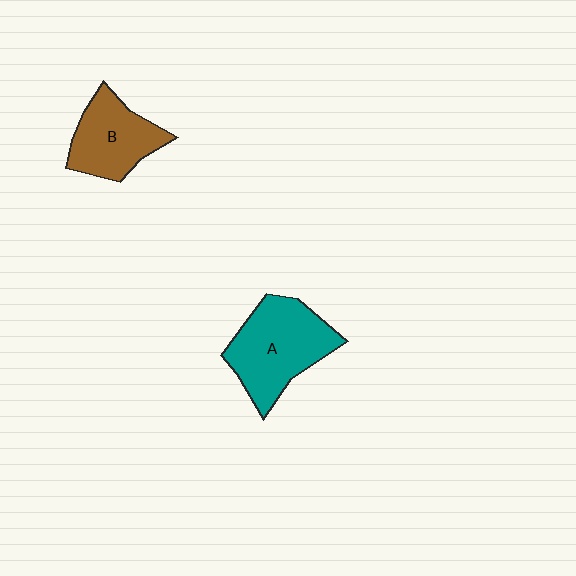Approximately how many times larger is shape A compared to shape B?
Approximately 1.4 times.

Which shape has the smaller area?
Shape B (brown).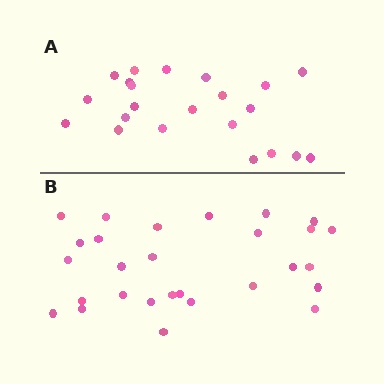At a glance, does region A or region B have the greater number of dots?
Region B (the bottom region) has more dots.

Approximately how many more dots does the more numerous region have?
Region B has about 6 more dots than region A.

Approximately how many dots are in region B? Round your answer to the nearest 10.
About 30 dots. (The exact count is 28, which rounds to 30.)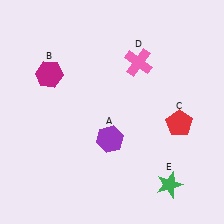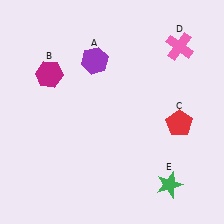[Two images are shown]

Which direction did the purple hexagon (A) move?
The purple hexagon (A) moved up.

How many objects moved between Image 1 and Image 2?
2 objects moved between the two images.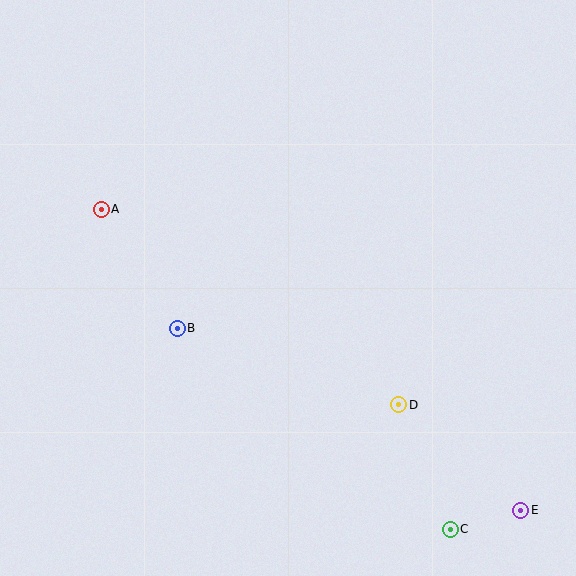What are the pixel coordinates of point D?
Point D is at (399, 405).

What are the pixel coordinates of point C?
Point C is at (450, 529).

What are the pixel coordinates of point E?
Point E is at (521, 511).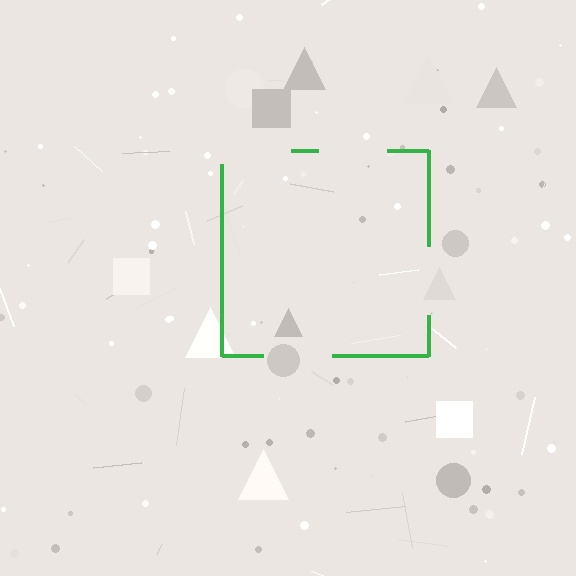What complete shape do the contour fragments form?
The contour fragments form a square.